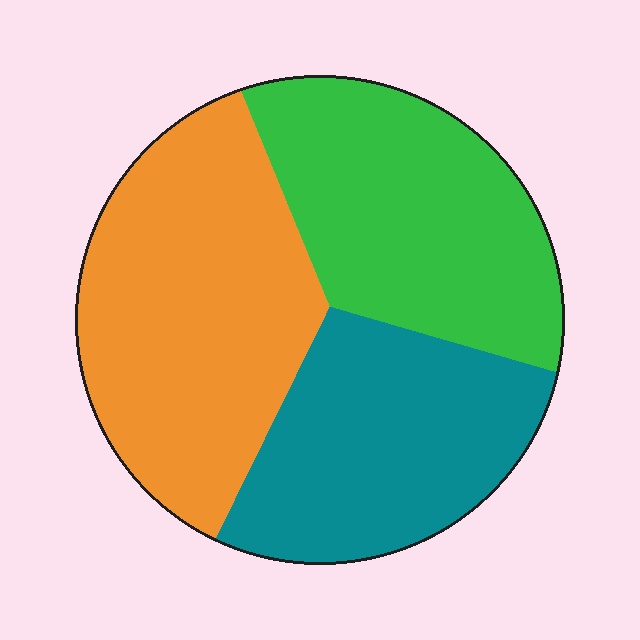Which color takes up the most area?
Orange, at roughly 40%.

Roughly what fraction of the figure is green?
Green takes up about one third (1/3) of the figure.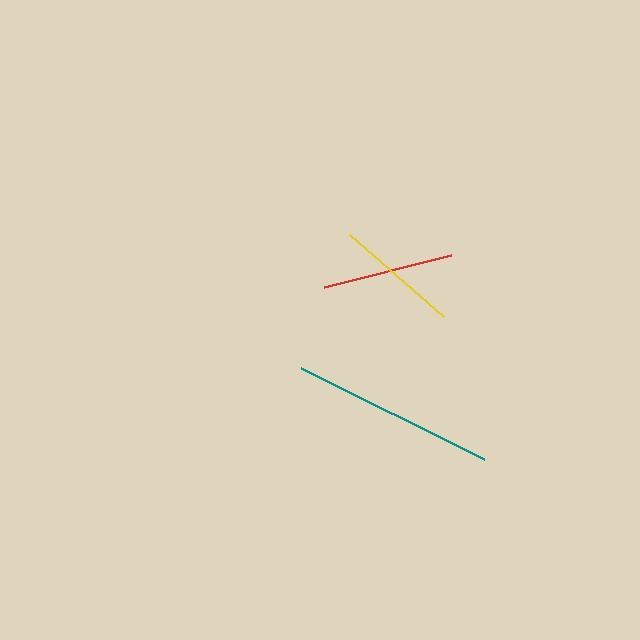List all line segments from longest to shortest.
From longest to shortest: teal, red, yellow.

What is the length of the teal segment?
The teal segment is approximately 205 pixels long.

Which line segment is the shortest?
The yellow line is the shortest at approximately 124 pixels.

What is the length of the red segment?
The red segment is approximately 131 pixels long.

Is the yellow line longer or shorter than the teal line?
The teal line is longer than the yellow line.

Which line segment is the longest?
The teal line is the longest at approximately 205 pixels.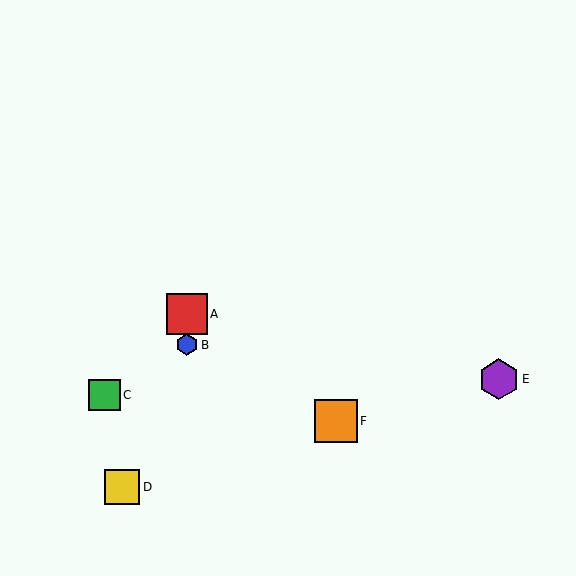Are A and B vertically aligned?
Yes, both are at x≈187.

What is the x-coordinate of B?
Object B is at x≈187.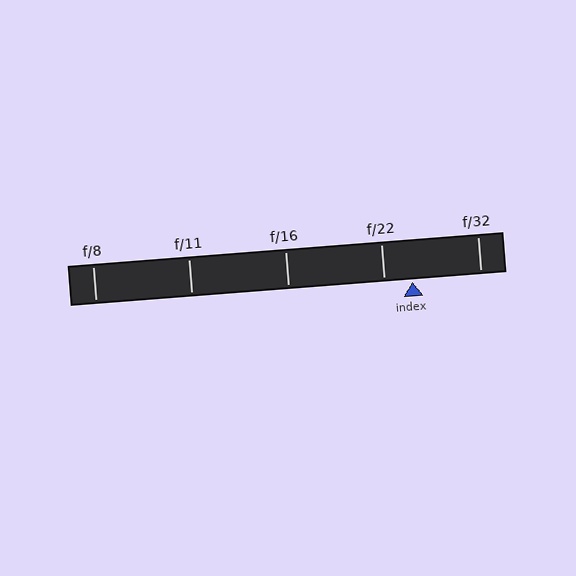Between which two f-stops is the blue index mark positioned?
The index mark is between f/22 and f/32.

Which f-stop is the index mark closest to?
The index mark is closest to f/22.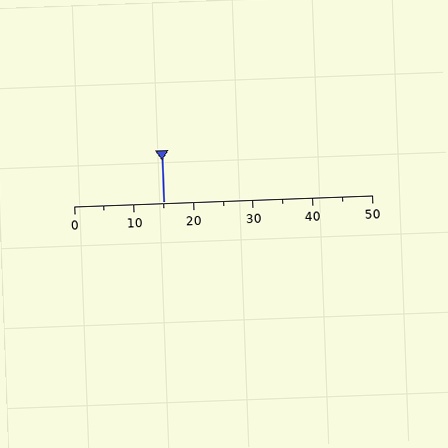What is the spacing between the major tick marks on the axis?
The major ticks are spaced 10 apart.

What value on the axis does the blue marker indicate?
The marker indicates approximately 15.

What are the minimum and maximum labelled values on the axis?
The axis runs from 0 to 50.